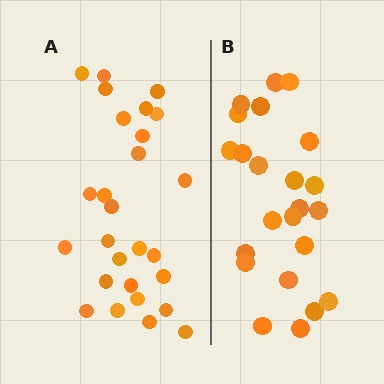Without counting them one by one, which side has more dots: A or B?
Region A (the left region) has more dots.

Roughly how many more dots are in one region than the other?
Region A has about 4 more dots than region B.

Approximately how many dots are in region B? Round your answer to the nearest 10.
About 20 dots. (The exact count is 23, which rounds to 20.)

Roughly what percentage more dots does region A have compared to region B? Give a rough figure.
About 15% more.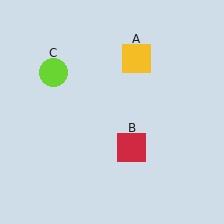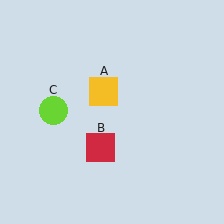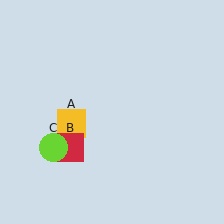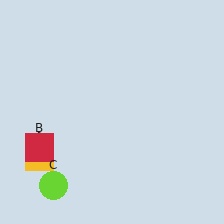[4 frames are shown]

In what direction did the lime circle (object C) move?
The lime circle (object C) moved down.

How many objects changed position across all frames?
3 objects changed position: yellow square (object A), red square (object B), lime circle (object C).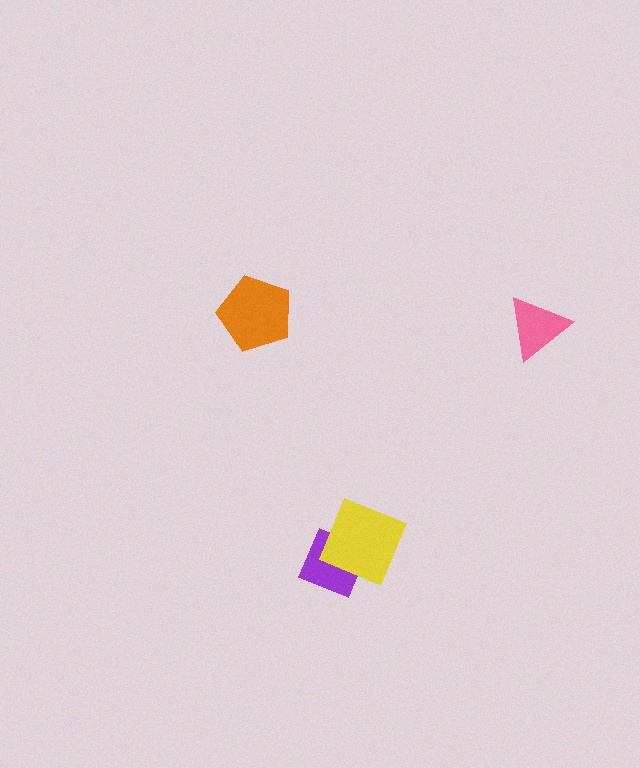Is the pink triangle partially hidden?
No, no other shape covers it.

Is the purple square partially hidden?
Yes, it is partially covered by another shape.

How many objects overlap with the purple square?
1 object overlaps with the purple square.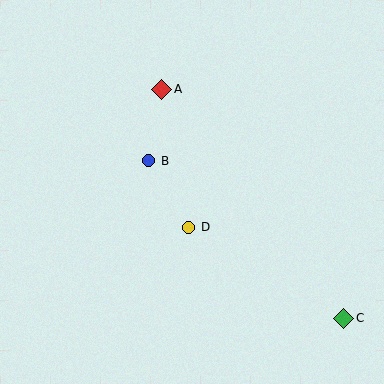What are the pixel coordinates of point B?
Point B is at (149, 161).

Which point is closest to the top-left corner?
Point A is closest to the top-left corner.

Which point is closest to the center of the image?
Point D at (189, 227) is closest to the center.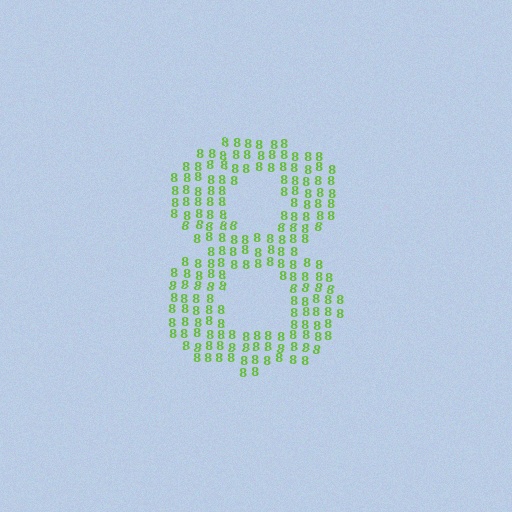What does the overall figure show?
The overall figure shows the digit 8.